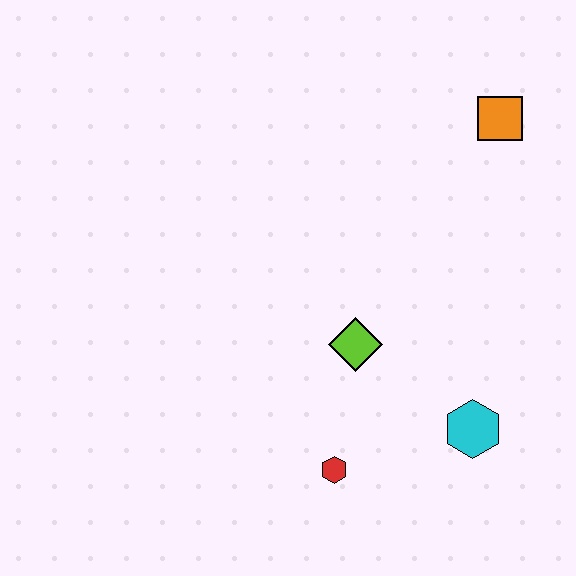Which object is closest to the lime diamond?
The red hexagon is closest to the lime diamond.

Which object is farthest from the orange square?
The red hexagon is farthest from the orange square.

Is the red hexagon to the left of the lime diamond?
Yes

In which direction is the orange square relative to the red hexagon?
The orange square is above the red hexagon.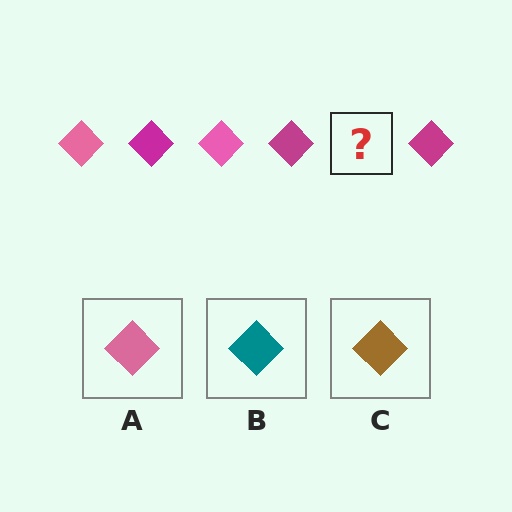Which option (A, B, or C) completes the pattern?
A.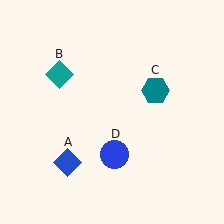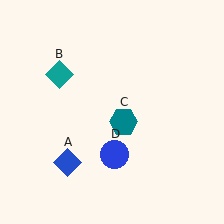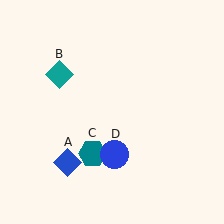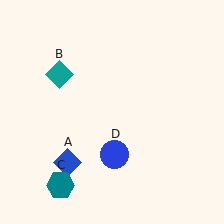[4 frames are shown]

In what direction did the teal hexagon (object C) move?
The teal hexagon (object C) moved down and to the left.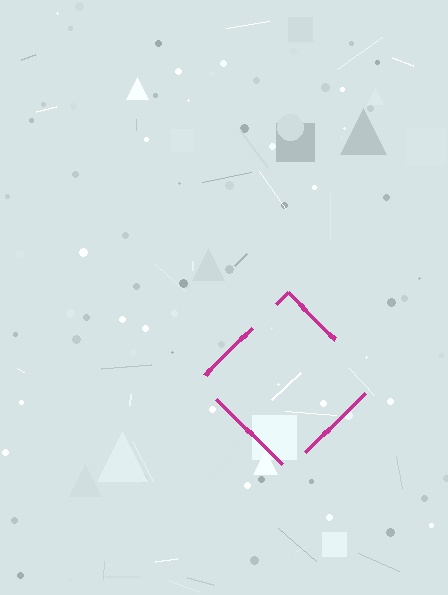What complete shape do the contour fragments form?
The contour fragments form a diamond.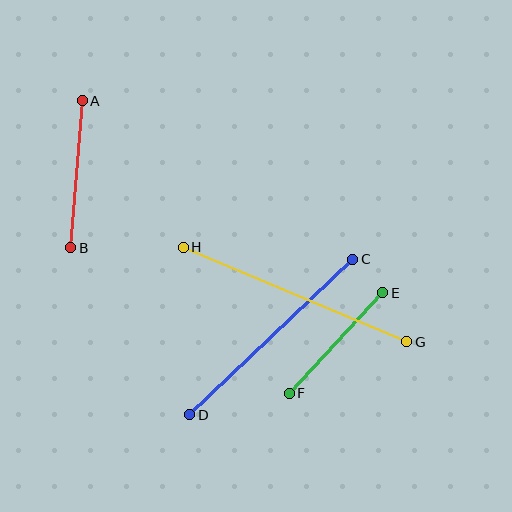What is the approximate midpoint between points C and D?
The midpoint is at approximately (271, 337) pixels.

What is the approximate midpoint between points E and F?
The midpoint is at approximately (336, 343) pixels.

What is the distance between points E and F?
The distance is approximately 137 pixels.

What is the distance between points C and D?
The distance is approximately 225 pixels.